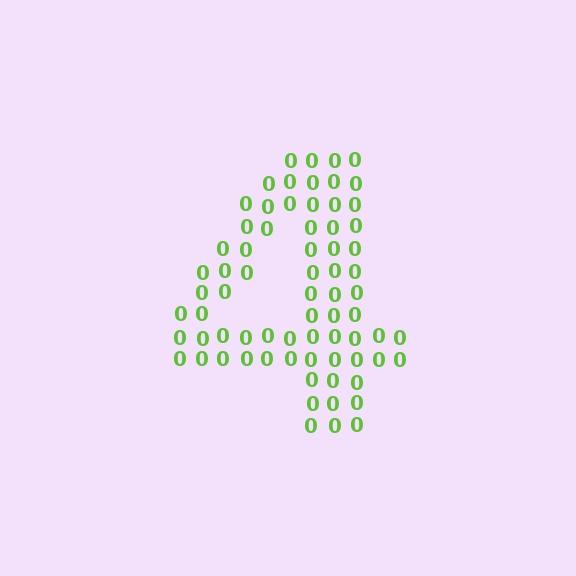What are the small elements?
The small elements are digit 0's.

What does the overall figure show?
The overall figure shows the digit 4.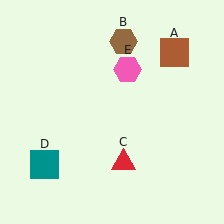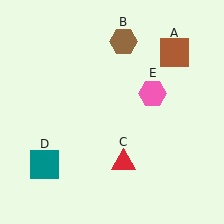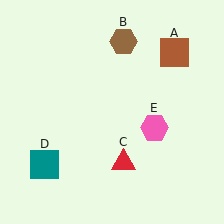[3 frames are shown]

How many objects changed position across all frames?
1 object changed position: pink hexagon (object E).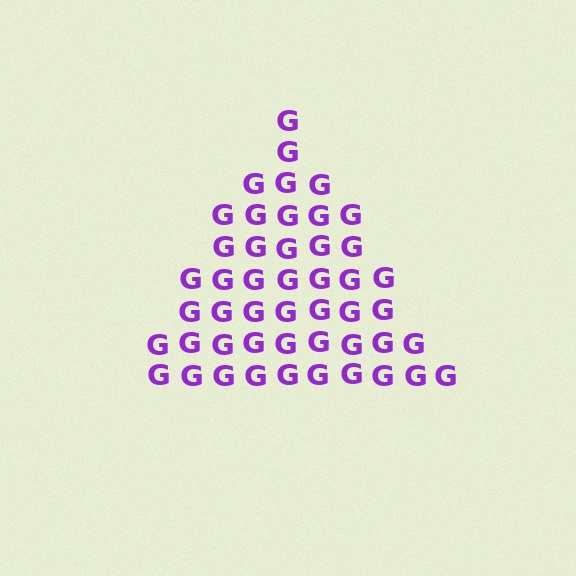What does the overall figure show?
The overall figure shows a triangle.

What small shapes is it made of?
It is made of small letter G's.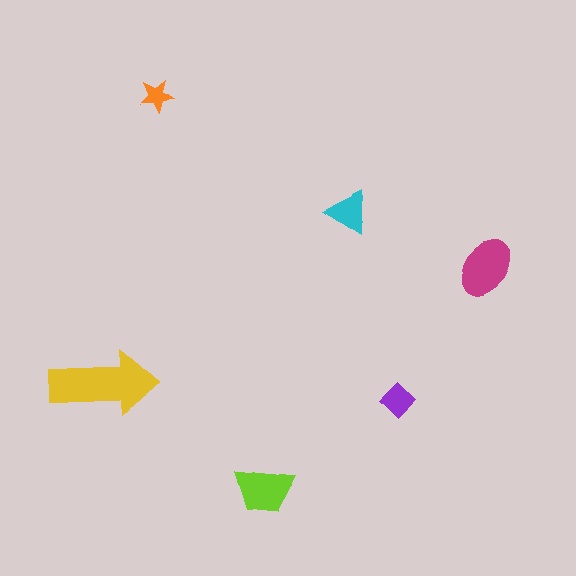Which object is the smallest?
The orange star.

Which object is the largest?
The yellow arrow.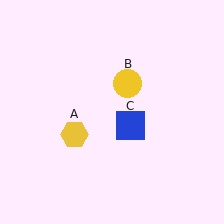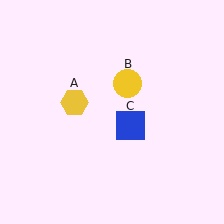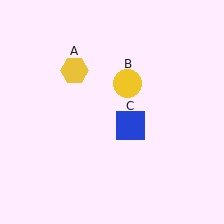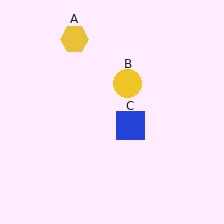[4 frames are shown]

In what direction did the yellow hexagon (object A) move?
The yellow hexagon (object A) moved up.